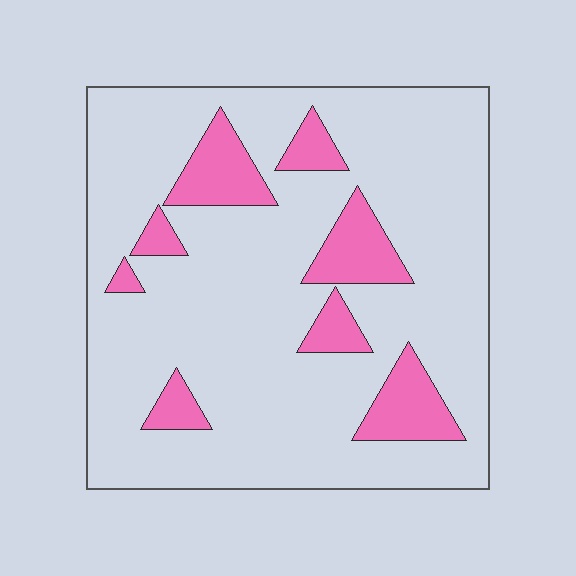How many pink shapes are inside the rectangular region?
8.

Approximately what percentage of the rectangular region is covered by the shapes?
Approximately 15%.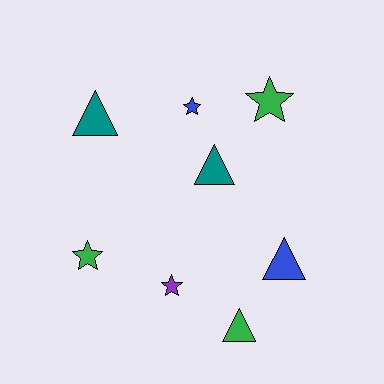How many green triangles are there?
There is 1 green triangle.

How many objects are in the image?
There are 8 objects.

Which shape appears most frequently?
Star, with 4 objects.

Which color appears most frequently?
Green, with 3 objects.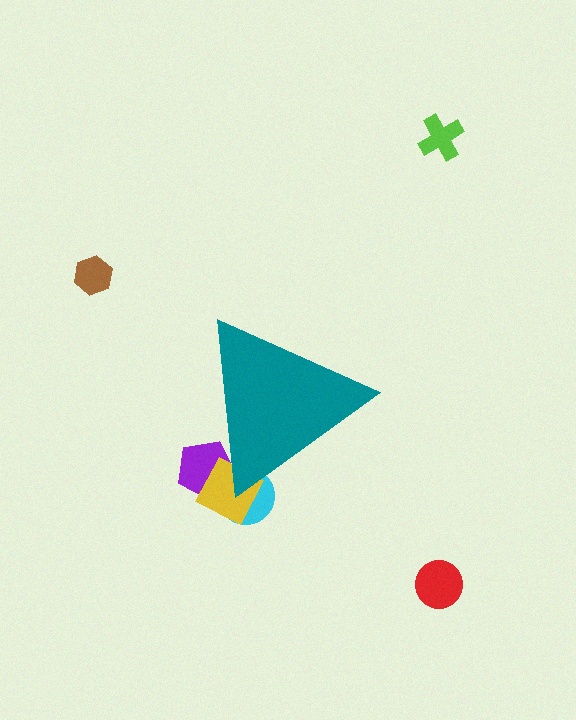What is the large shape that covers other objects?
A teal triangle.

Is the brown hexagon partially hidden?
No, the brown hexagon is fully visible.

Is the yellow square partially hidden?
Yes, the yellow square is partially hidden behind the teal triangle.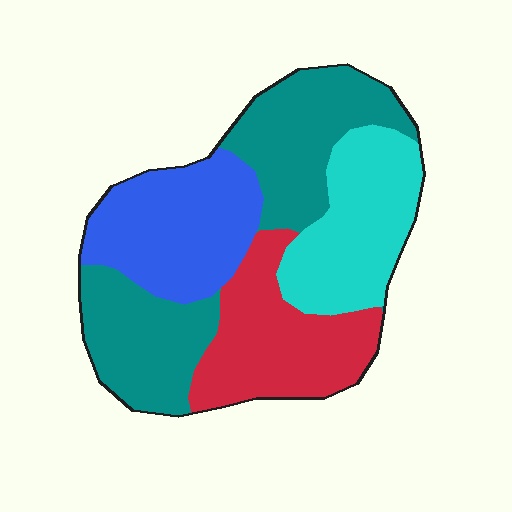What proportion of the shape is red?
Red covers about 20% of the shape.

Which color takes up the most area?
Teal, at roughly 35%.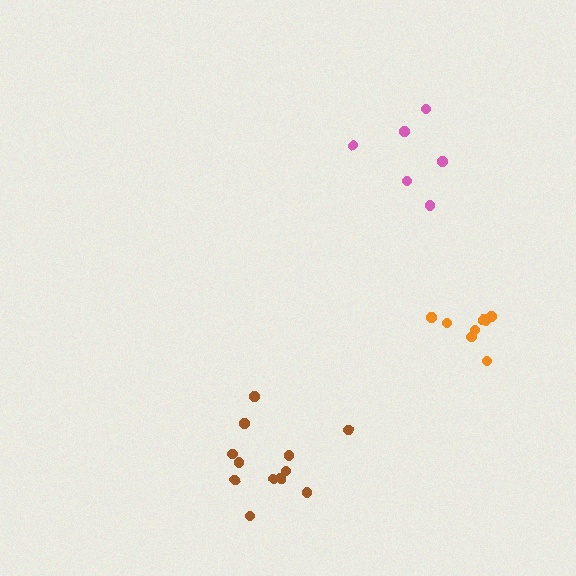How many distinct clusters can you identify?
There are 3 distinct clusters.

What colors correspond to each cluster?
The clusters are colored: pink, brown, orange.